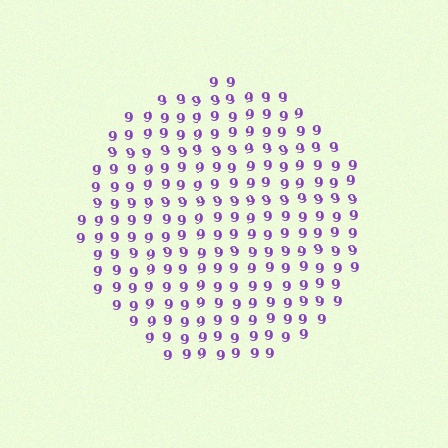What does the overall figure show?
The overall figure shows a circle.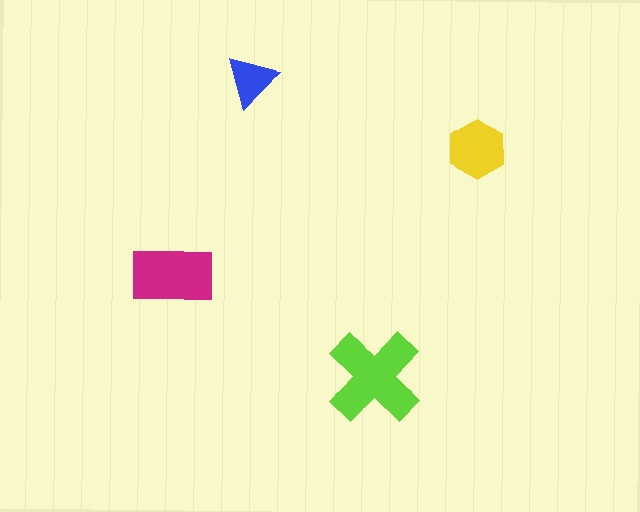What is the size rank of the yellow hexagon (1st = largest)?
3rd.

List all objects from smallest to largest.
The blue triangle, the yellow hexagon, the magenta rectangle, the lime cross.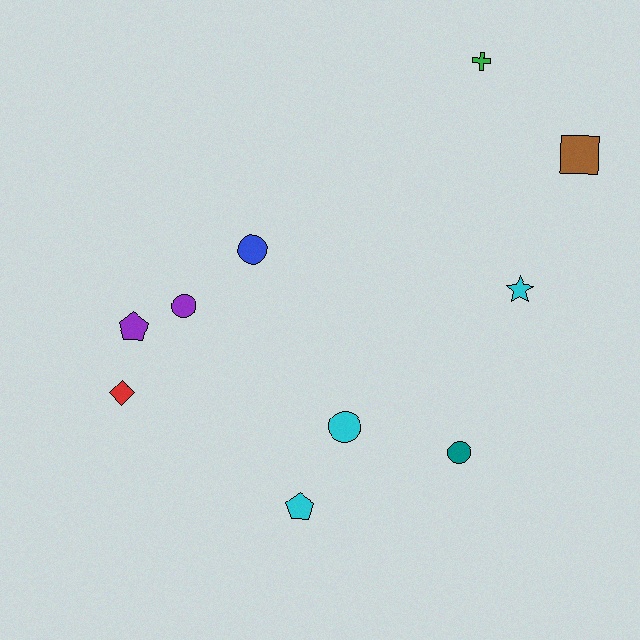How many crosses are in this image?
There is 1 cross.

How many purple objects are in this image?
There are 2 purple objects.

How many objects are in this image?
There are 10 objects.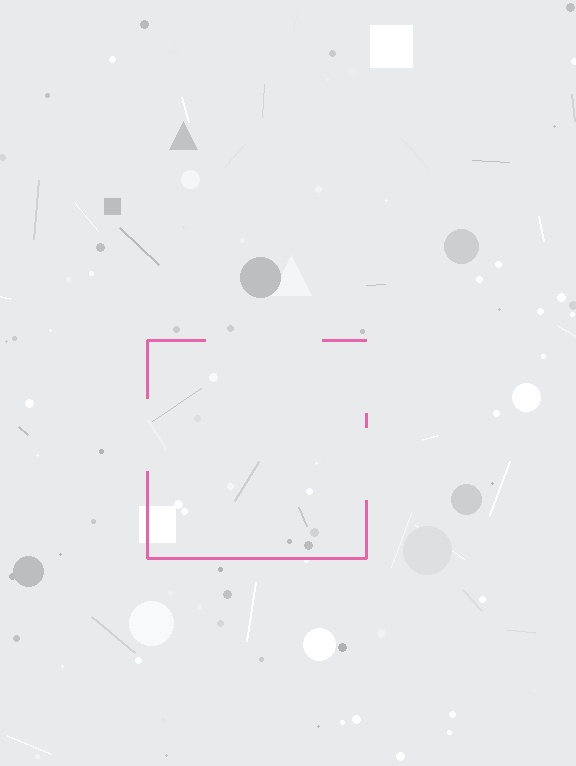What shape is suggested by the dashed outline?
The dashed outline suggests a square.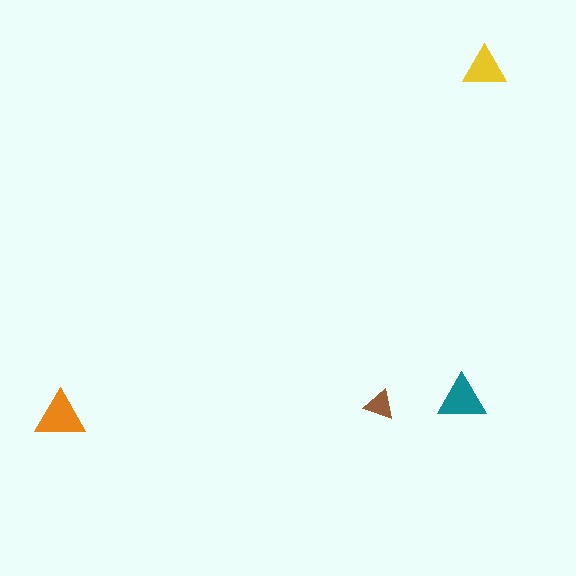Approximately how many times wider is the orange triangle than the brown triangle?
About 1.5 times wider.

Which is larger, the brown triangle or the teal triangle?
The teal one.